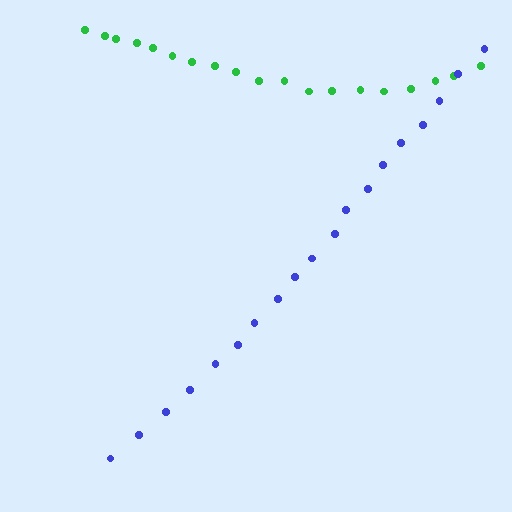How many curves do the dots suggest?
There are 2 distinct paths.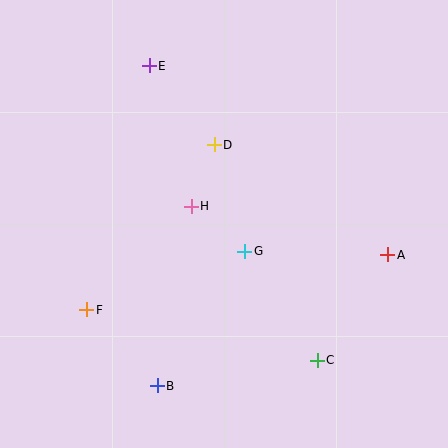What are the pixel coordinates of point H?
Point H is at (191, 206).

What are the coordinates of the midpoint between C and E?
The midpoint between C and E is at (233, 213).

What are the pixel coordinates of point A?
Point A is at (388, 255).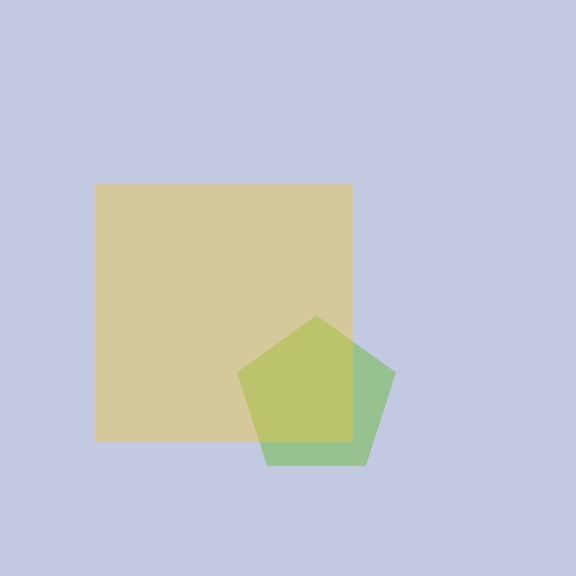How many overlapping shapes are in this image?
There are 2 overlapping shapes in the image.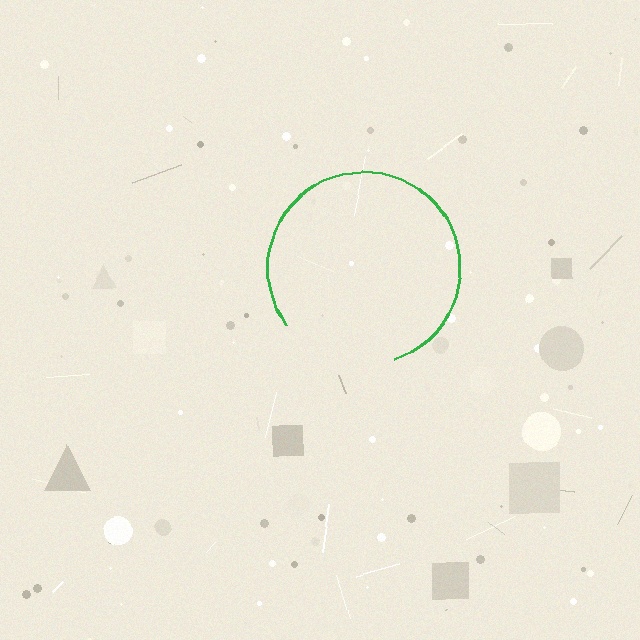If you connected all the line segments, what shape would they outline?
They would outline a circle.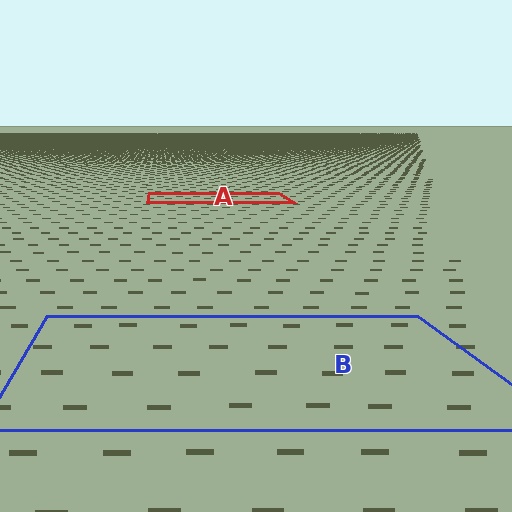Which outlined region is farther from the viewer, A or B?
Region A is farther from the viewer — the texture elements inside it appear smaller and more densely packed.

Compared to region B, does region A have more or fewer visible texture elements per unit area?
Region A has more texture elements per unit area — they are packed more densely because it is farther away.